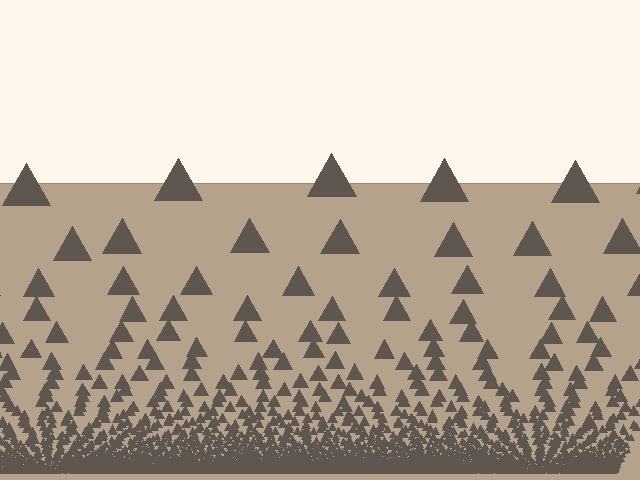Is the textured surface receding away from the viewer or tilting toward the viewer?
The surface appears to tilt toward the viewer. Texture elements get larger and sparser toward the top.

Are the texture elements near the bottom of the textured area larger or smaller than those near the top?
Smaller. The gradient is inverted — elements near the bottom are smaller and denser.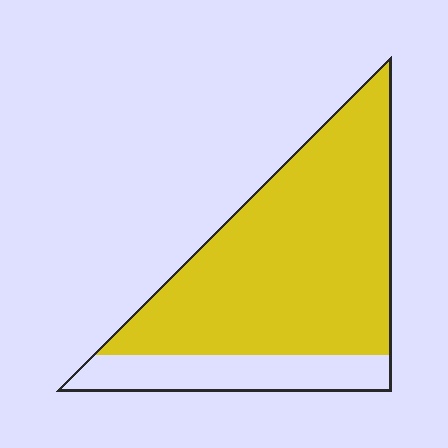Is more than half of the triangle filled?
Yes.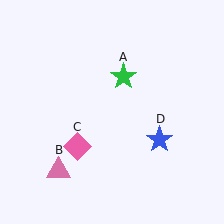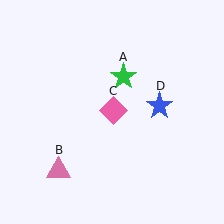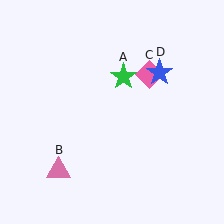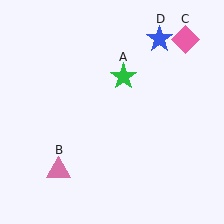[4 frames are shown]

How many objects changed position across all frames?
2 objects changed position: pink diamond (object C), blue star (object D).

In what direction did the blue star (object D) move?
The blue star (object D) moved up.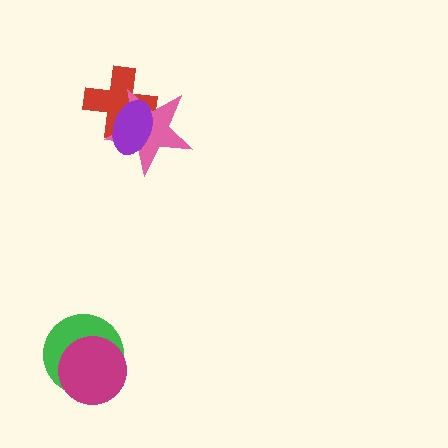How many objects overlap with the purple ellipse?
2 objects overlap with the purple ellipse.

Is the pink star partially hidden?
Yes, it is partially covered by another shape.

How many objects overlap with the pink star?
2 objects overlap with the pink star.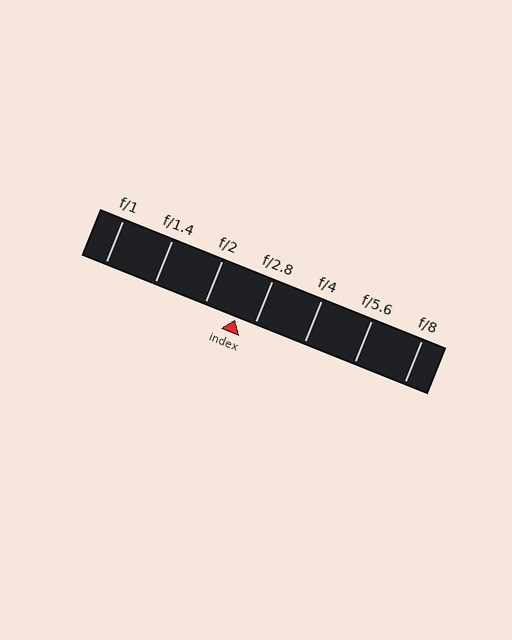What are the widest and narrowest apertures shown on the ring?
The widest aperture shown is f/1 and the narrowest is f/8.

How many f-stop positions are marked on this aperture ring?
There are 7 f-stop positions marked.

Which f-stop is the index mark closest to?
The index mark is closest to f/2.8.